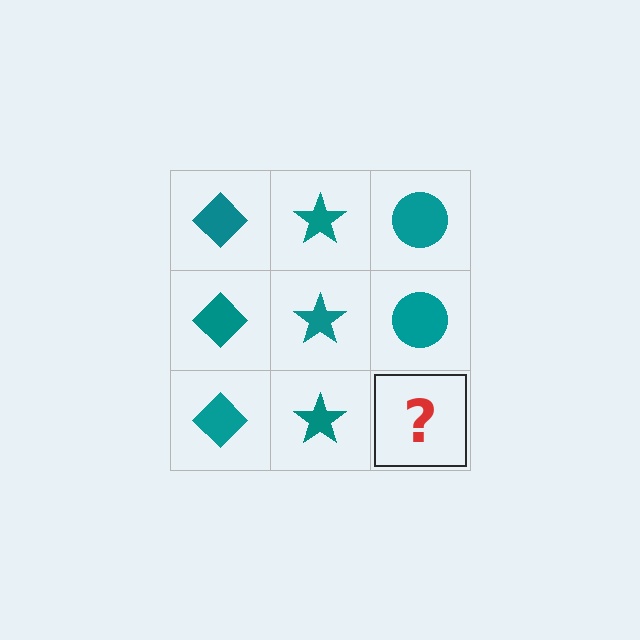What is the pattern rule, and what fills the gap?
The rule is that each column has a consistent shape. The gap should be filled with a teal circle.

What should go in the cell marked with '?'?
The missing cell should contain a teal circle.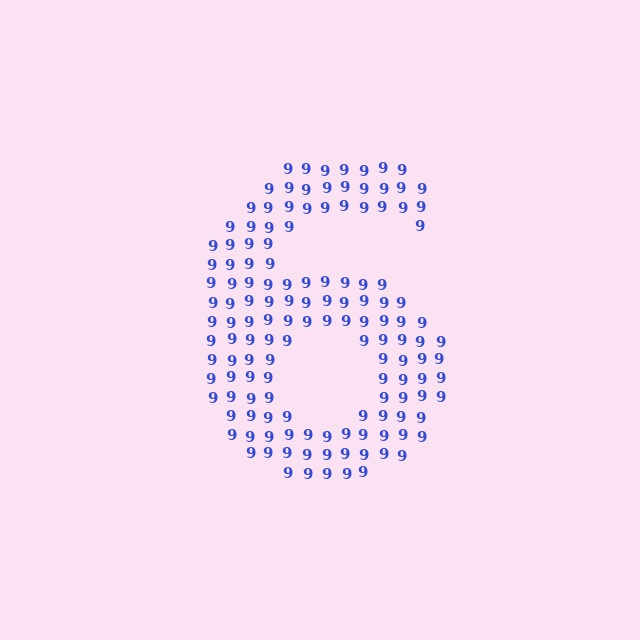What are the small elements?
The small elements are digit 9's.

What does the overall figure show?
The overall figure shows the digit 6.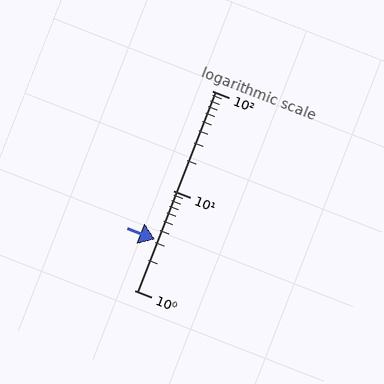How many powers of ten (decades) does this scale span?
The scale spans 2 decades, from 1 to 100.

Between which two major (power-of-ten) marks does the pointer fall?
The pointer is between 1 and 10.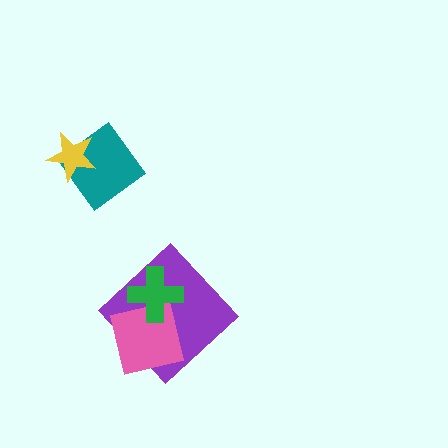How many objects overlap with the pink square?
2 objects overlap with the pink square.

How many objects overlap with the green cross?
2 objects overlap with the green cross.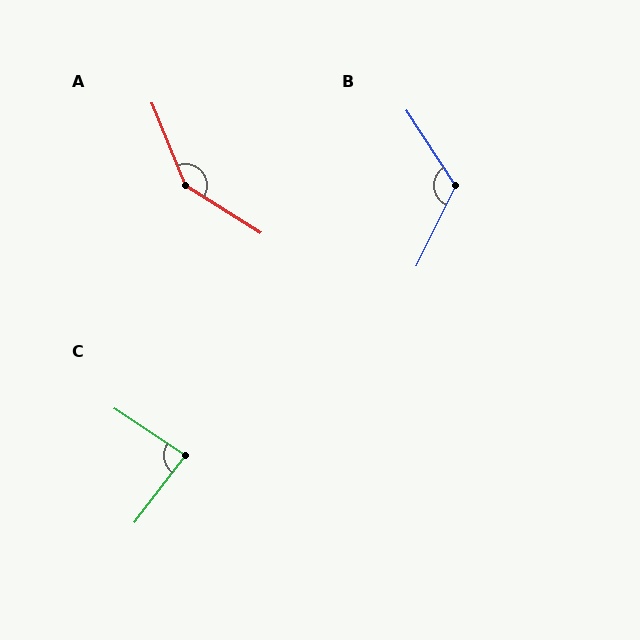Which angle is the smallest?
C, at approximately 86 degrees.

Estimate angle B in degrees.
Approximately 121 degrees.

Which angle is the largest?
A, at approximately 144 degrees.